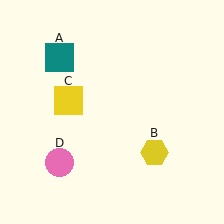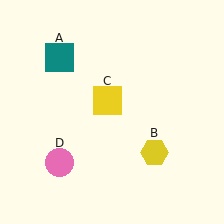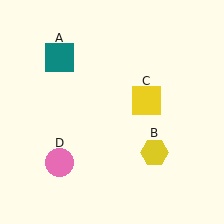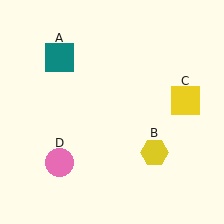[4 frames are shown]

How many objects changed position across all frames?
1 object changed position: yellow square (object C).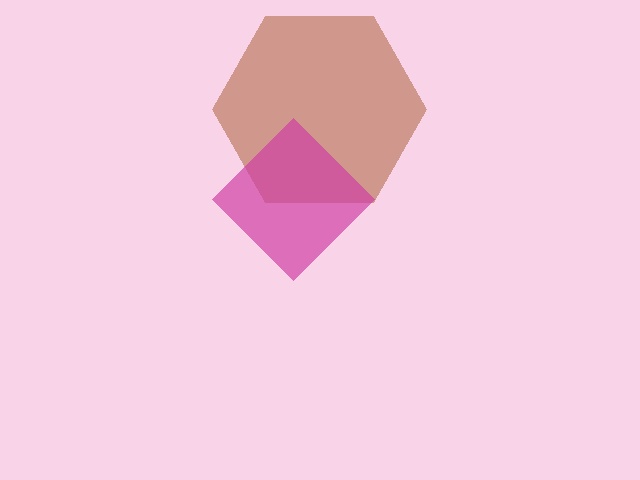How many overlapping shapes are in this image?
There are 2 overlapping shapes in the image.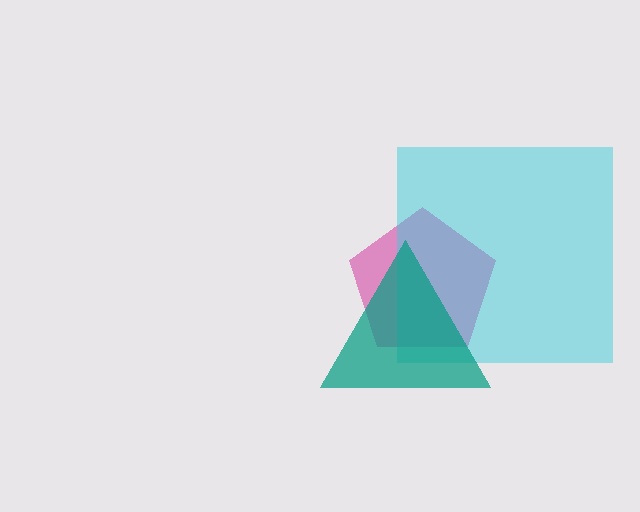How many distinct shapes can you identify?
There are 3 distinct shapes: a magenta pentagon, a cyan square, a teal triangle.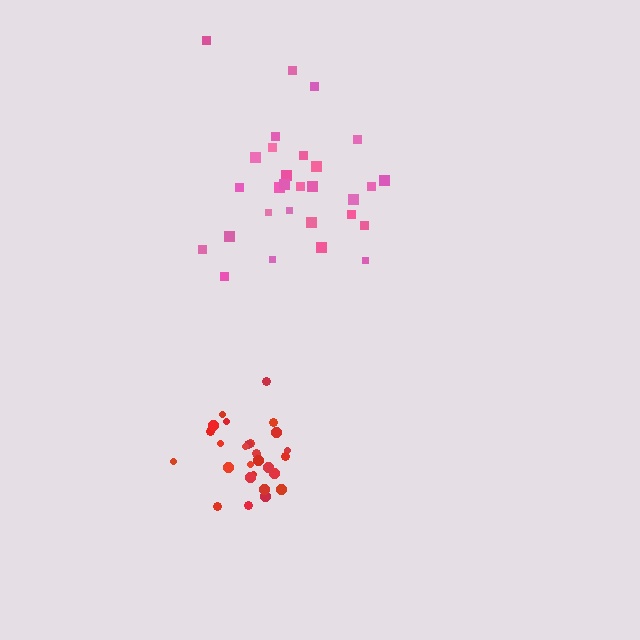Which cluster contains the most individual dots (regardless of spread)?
Pink (29).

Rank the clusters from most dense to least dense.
red, pink.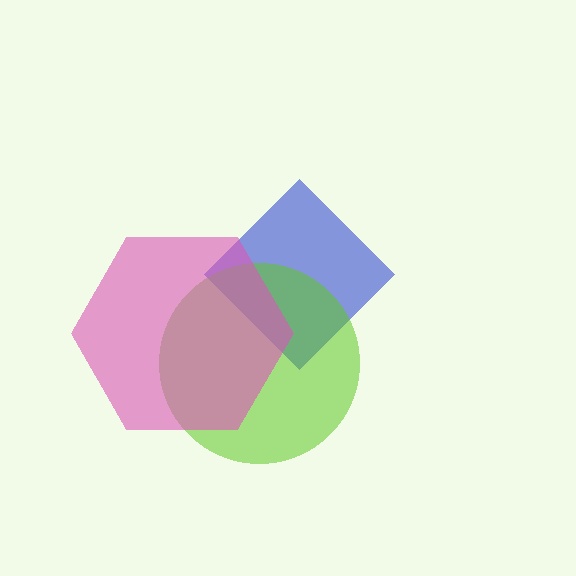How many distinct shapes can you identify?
There are 3 distinct shapes: a blue diamond, a lime circle, a pink hexagon.